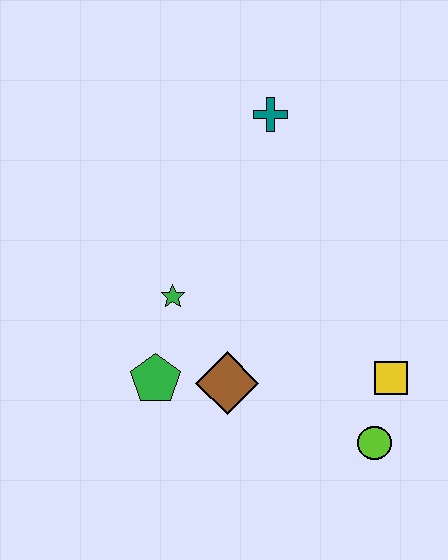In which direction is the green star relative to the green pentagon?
The green star is above the green pentagon.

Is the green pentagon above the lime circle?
Yes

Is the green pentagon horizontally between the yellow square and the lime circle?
No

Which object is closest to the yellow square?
The lime circle is closest to the yellow square.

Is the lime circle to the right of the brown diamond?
Yes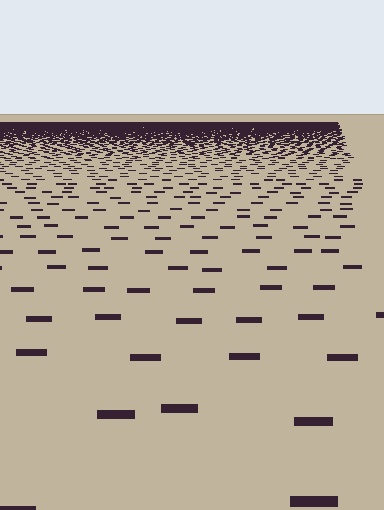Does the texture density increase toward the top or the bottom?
Density increases toward the top.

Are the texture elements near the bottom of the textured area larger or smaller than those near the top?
Larger. Near the bottom, elements are closer to the viewer and appear at a bigger on-screen size.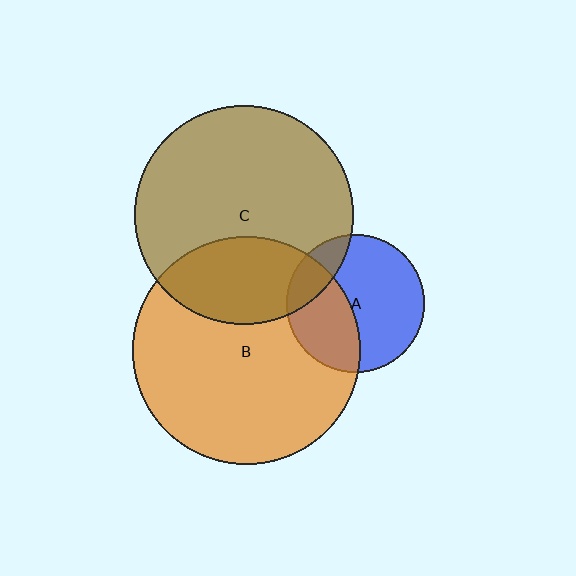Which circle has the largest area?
Circle B (orange).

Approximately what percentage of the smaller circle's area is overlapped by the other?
Approximately 40%.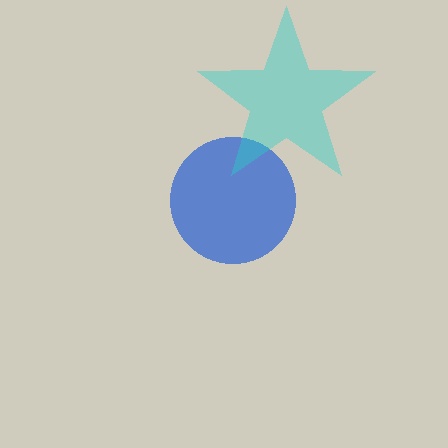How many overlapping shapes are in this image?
There are 2 overlapping shapes in the image.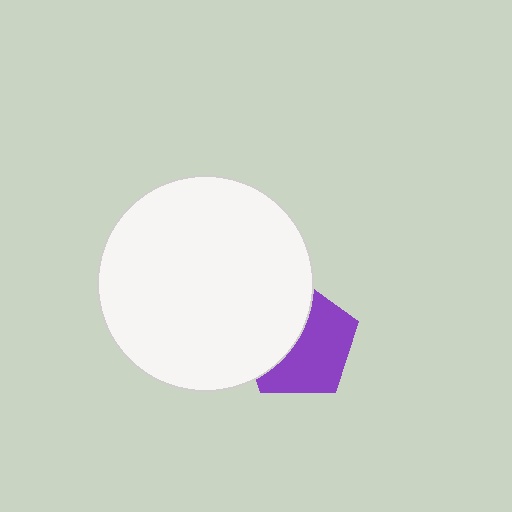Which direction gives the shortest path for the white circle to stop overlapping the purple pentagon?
Moving left gives the shortest separation.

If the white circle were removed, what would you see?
You would see the complete purple pentagon.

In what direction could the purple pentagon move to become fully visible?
The purple pentagon could move right. That would shift it out from behind the white circle entirely.